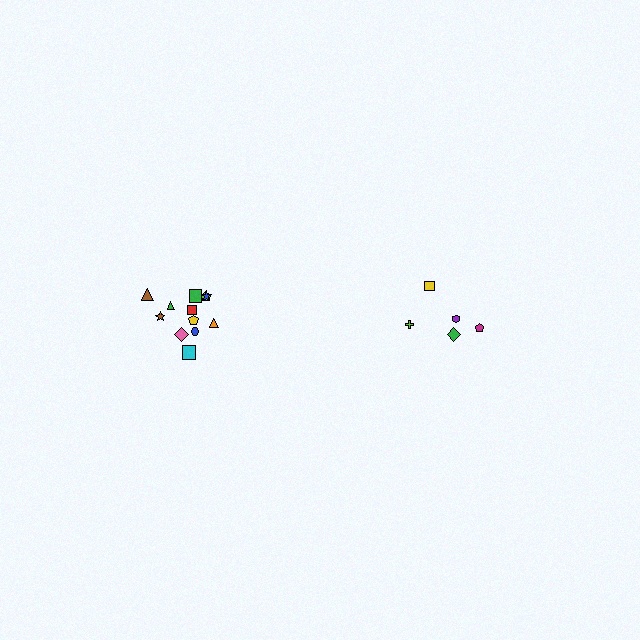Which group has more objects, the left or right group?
The left group.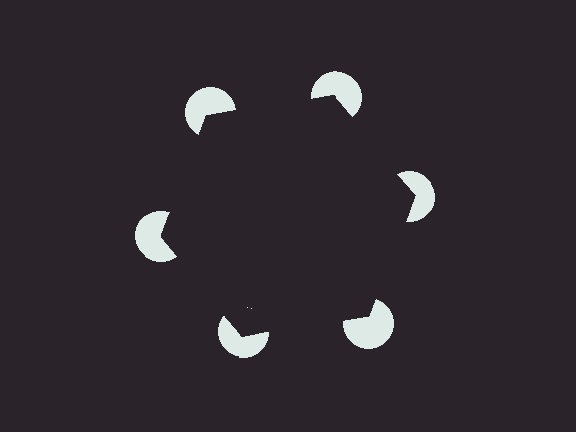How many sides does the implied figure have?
6 sides.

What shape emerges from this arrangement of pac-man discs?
An illusory hexagon — its edges are inferred from the aligned wedge cuts in the pac-man discs, not physically drawn.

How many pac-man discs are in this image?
There are 6 — one at each vertex of the illusory hexagon.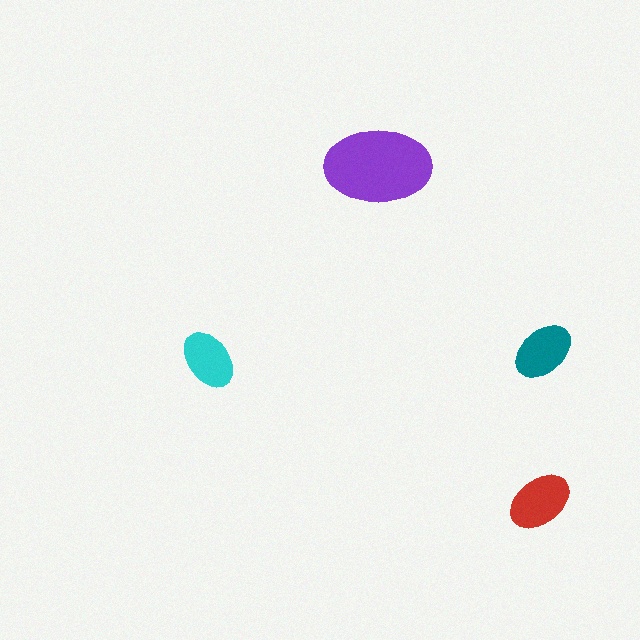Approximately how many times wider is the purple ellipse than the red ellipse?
About 1.5 times wider.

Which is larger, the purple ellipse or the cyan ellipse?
The purple one.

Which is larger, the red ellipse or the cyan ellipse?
The red one.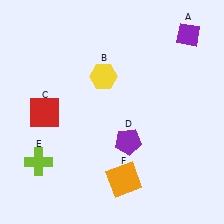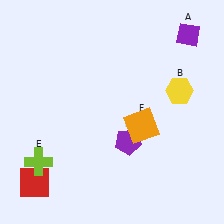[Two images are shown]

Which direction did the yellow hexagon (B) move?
The yellow hexagon (B) moved right.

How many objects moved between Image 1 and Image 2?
3 objects moved between the two images.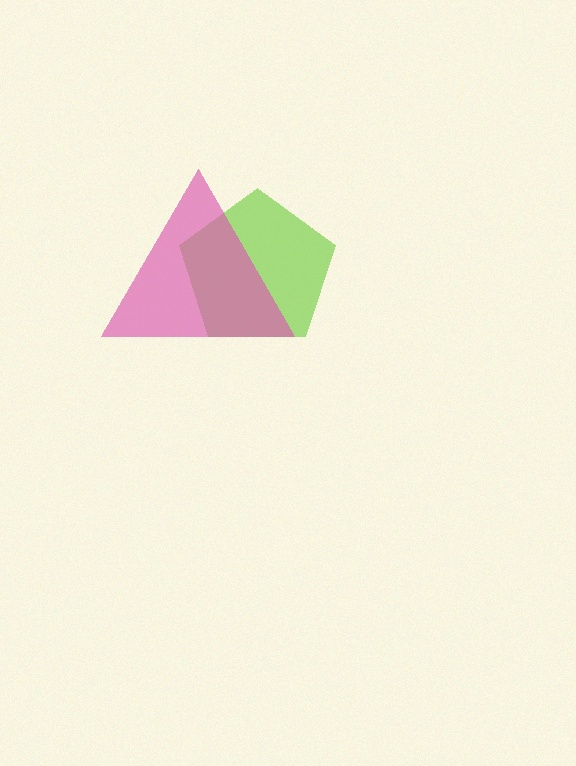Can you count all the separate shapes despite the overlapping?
Yes, there are 2 separate shapes.